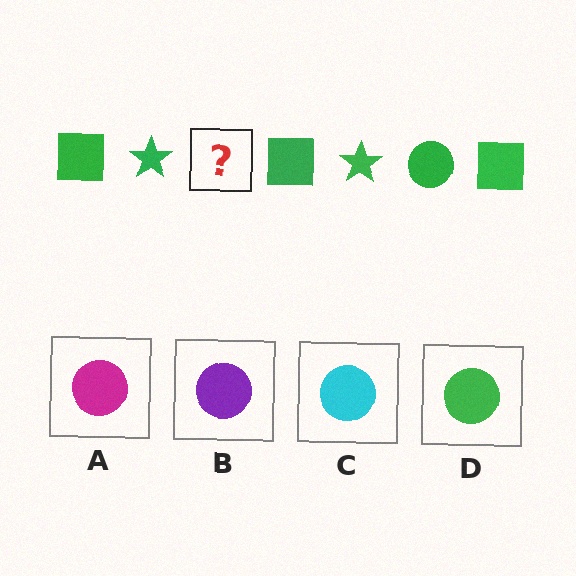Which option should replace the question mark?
Option D.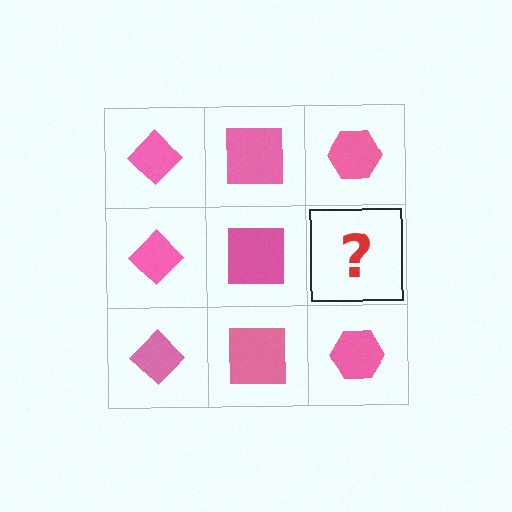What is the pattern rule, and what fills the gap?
The rule is that each column has a consistent shape. The gap should be filled with a pink hexagon.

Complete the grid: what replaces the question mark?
The question mark should be replaced with a pink hexagon.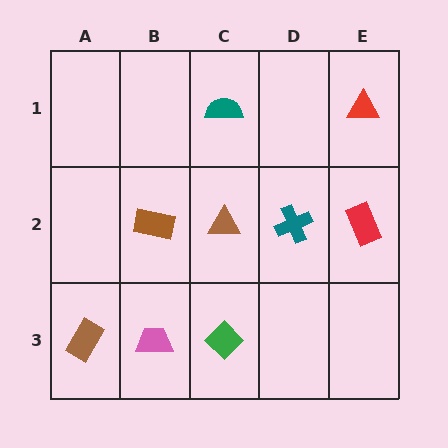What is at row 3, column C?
A green diamond.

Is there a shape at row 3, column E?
No, that cell is empty.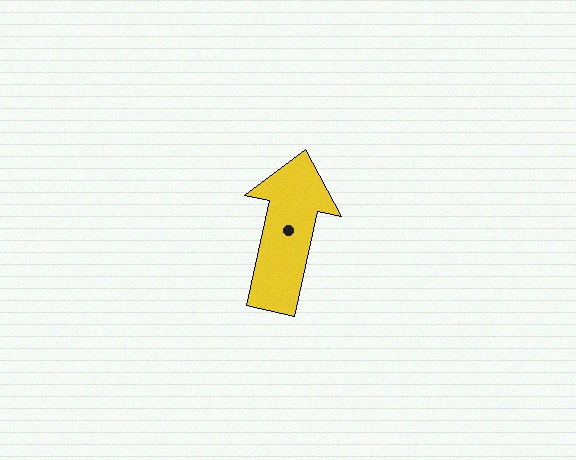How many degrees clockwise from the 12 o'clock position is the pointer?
Approximately 12 degrees.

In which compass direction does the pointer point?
North.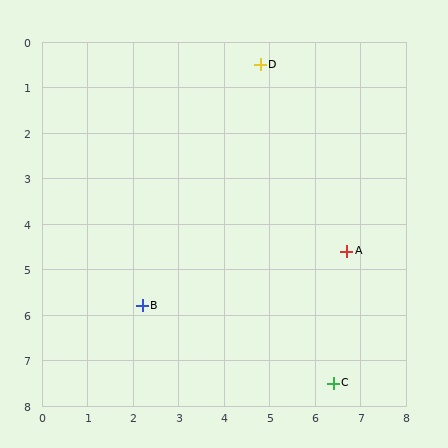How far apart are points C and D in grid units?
Points C and D are about 7.2 grid units apart.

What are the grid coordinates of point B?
Point B is at approximately (2.2, 5.8).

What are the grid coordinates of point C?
Point C is at approximately (6.4, 7.5).